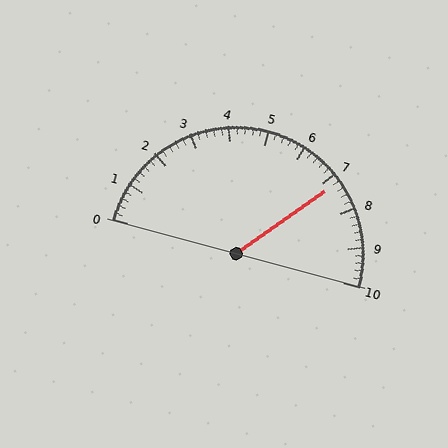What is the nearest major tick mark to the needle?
The nearest major tick mark is 7.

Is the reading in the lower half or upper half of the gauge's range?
The reading is in the upper half of the range (0 to 10).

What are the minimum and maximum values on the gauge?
The gauge ranges from 0 to 10.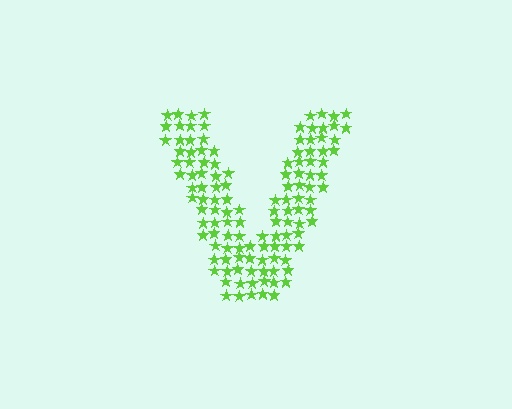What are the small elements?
The small elements are stars.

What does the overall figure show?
The overall figure shows the letter V.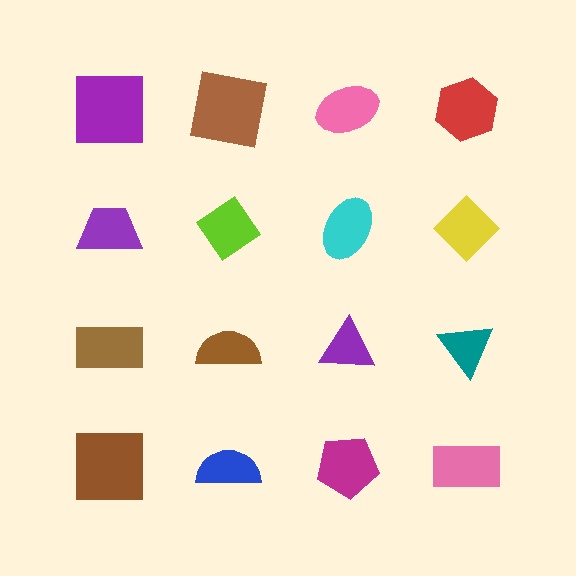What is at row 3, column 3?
A purple triangle.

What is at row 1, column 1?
A purple square.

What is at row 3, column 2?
A brown semicircle.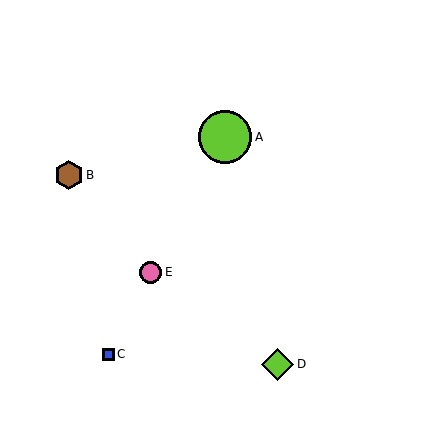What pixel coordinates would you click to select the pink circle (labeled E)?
Click at (151, 272) to select the pink circle E.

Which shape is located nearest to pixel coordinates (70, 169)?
The brown hexagon (labeled B) at (69, 175) is nearest to that location.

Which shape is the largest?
The lime circle (labeled A) is the largest.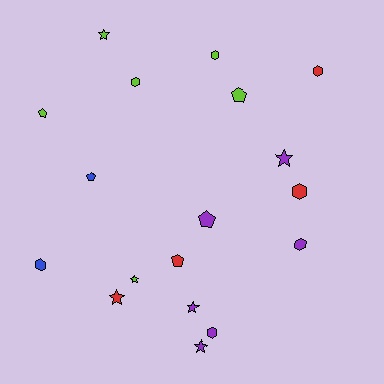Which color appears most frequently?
Lime, with 6 objects.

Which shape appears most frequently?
Hexagon, with 7 objects.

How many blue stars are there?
There are no blue stars.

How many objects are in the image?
There are 18 objects.